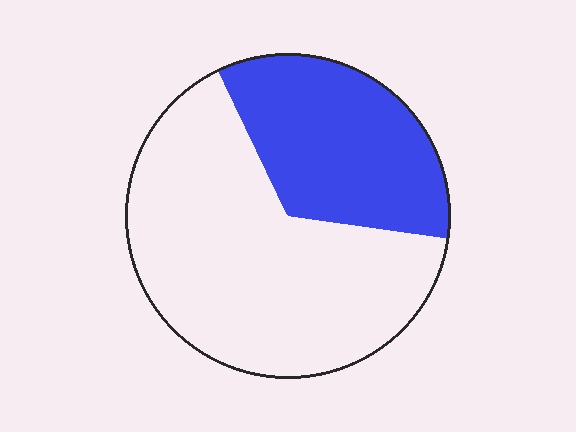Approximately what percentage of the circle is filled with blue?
Approximately 35%.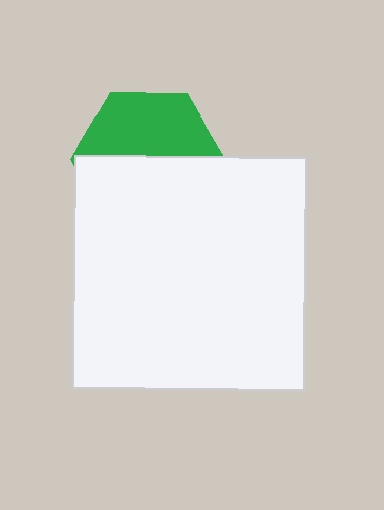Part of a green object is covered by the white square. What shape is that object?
It is a hexagon.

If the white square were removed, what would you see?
You would see the complete green hexagon.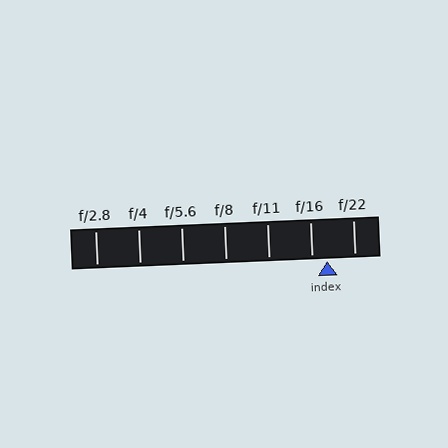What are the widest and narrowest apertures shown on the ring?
The widest aperture shown is f/2.8 and the narrowest is f/22.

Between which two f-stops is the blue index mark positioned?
The index mark is between f/16 and f/22.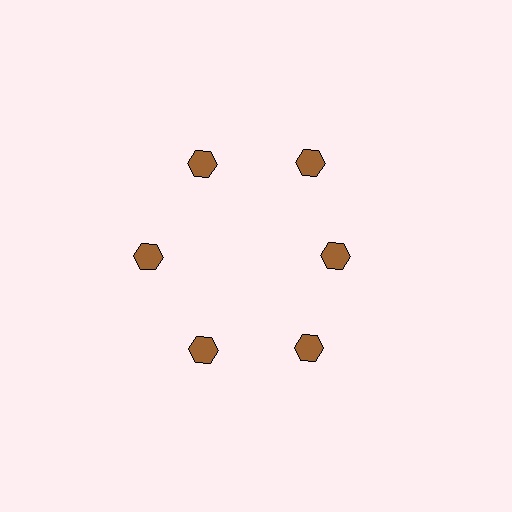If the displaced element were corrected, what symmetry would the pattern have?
It would have 6-fold rotational symmetry — the pattern would map onto itself every 60 degrees.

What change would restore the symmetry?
The symmetry would be restored by moving it outward, back onto the ring so that all 6 hexagons sit at equal angles and equal distance from the center.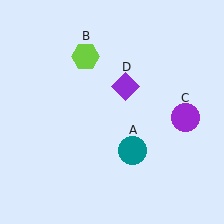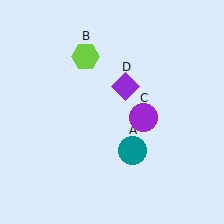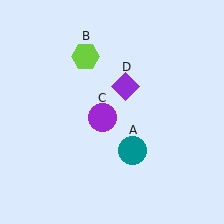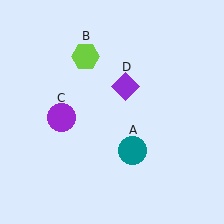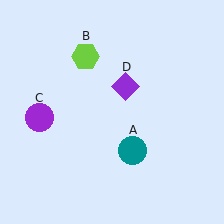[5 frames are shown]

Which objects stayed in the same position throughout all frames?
Teal circle (object A) and lime hexagon (object B) and purple diamond (object D) remained stationary.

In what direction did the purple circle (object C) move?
The purple circle (object C) moved left.